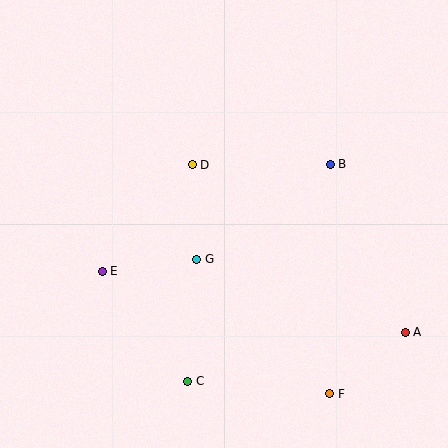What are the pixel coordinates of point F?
Point F is at (330, 394).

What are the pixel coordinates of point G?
Point G is at (197, 259).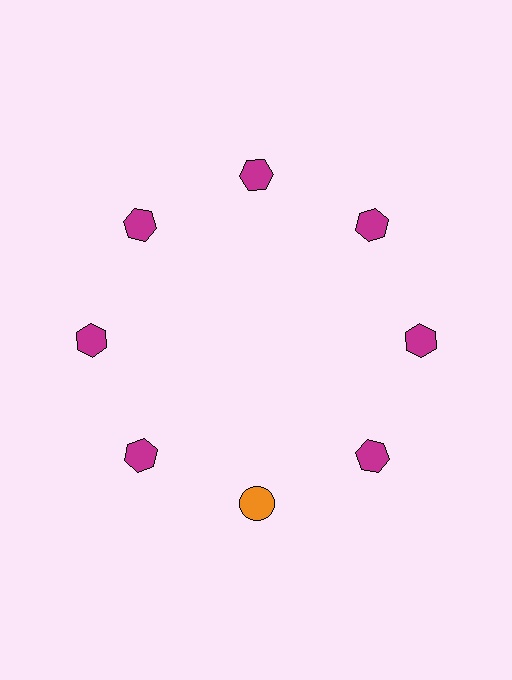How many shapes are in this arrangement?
There are 8 shapes arranged in a ring pattern.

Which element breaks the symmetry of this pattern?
The orange circle at roughly the 6 o'clock position breaks the symmetry. All other shapes are magenta hexagons.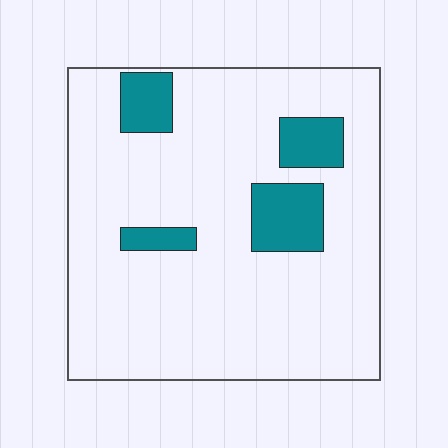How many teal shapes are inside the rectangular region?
4.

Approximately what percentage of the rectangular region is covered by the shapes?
Approximately 15%.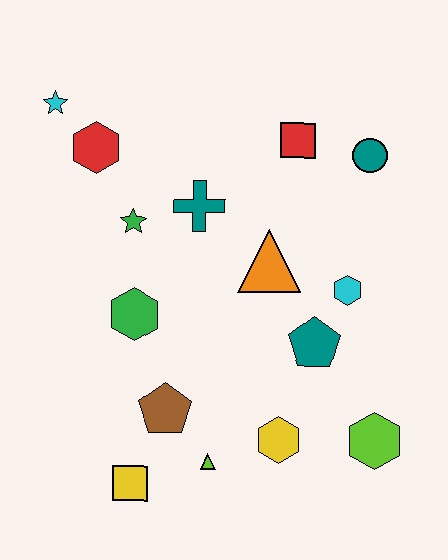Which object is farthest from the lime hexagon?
The cyan star is farthest from the lime hexagon.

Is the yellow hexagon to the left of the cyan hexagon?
Yes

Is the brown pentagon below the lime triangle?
No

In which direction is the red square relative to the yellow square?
The red square is above the yellow square.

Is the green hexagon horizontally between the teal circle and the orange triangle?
No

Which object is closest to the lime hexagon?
The yellow hexagon is closest to the lime hexagon.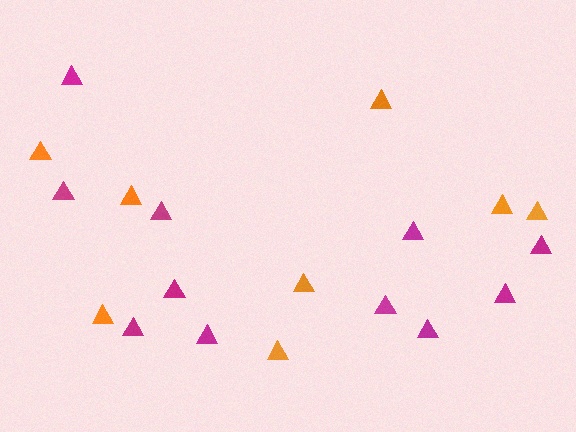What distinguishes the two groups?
There are 2 groups: one group of magenta triangles (11) and one group of orange triangles (8).